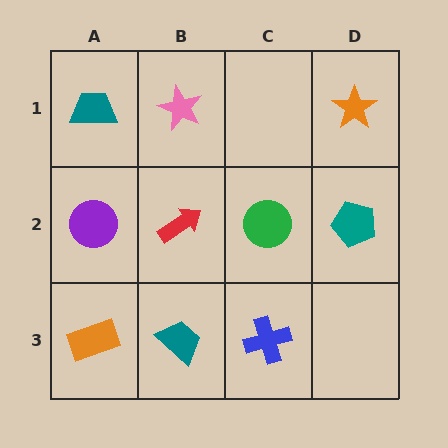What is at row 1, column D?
An orange star.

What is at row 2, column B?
A red arrow.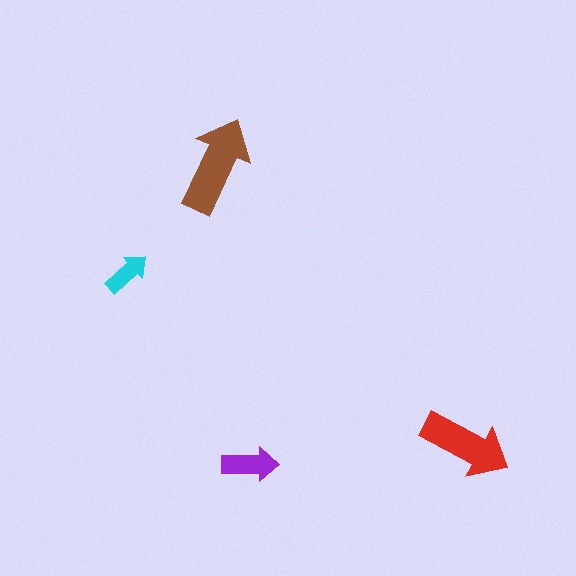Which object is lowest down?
The purple arrow is bottommost.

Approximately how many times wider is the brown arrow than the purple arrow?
About 1.5 times wider.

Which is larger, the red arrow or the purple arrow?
The red one.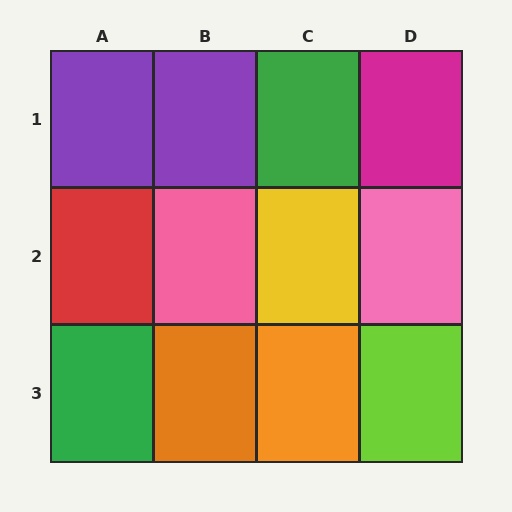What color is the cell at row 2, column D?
Pink.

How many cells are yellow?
1 cell is yellow.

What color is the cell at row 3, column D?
Lime.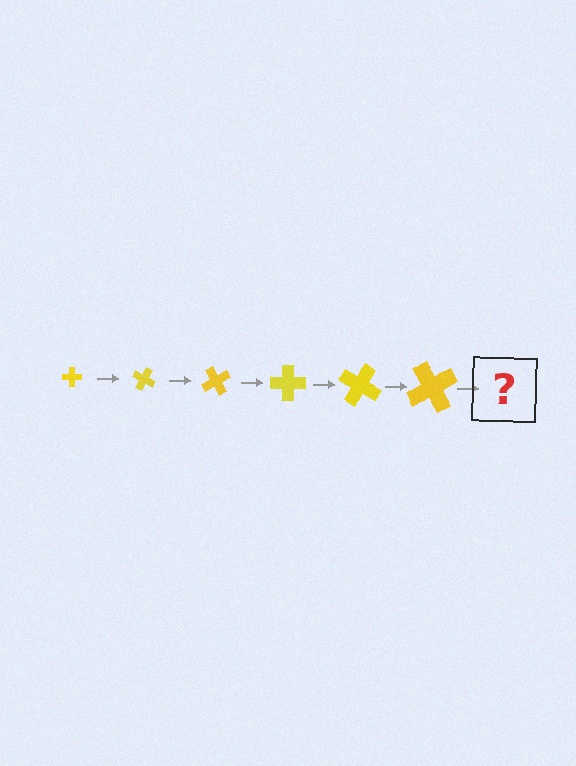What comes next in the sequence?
The next element should be a cross, larger than the previous one and rotated 180 degrees from the start.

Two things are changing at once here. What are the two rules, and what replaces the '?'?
The two rules are that the cross grows larger each step and it rotates 30 degrees each step. The '?' should be a cross, larger than the previous one and rotated 180 degrees from the start.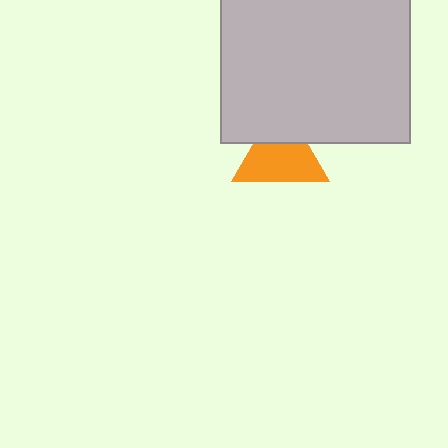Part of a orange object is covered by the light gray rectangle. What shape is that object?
It is a triangle.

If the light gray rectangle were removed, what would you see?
You would see the complete orange triangle.